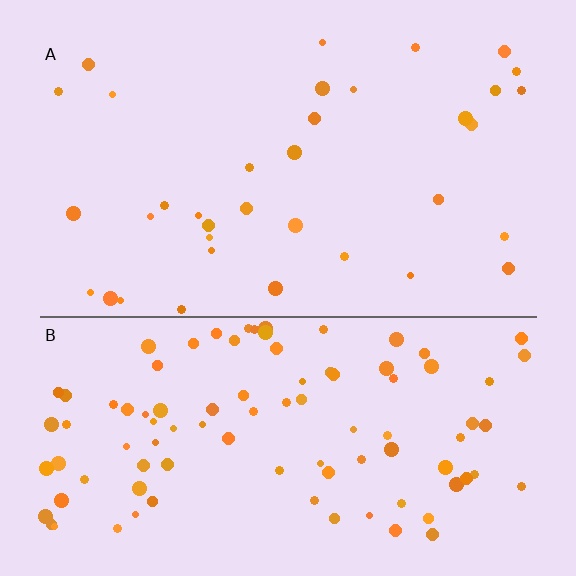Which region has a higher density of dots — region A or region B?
B (the bottom).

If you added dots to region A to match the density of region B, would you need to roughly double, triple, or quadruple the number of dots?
Approximately triple.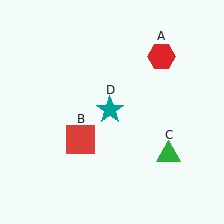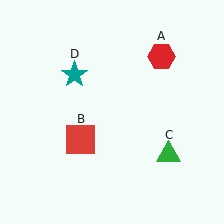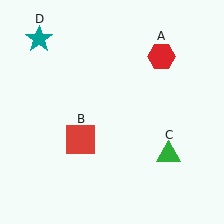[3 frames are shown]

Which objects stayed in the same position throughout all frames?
Red hexagon (object A) and red square (object B) and green triangle (object C) remained stationary.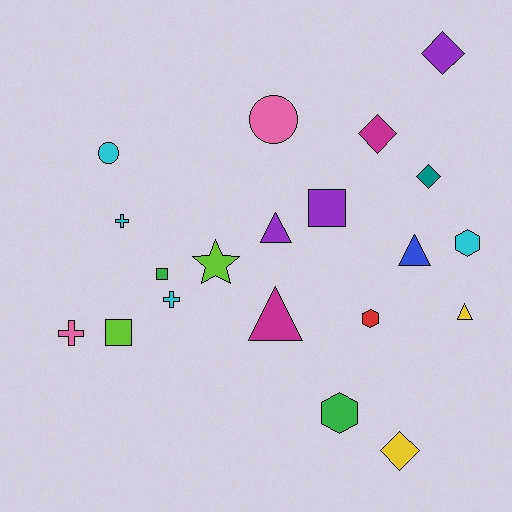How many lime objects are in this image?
There are 2 lime objects.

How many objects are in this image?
There are 20 objects.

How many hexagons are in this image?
There are 3 hexagons.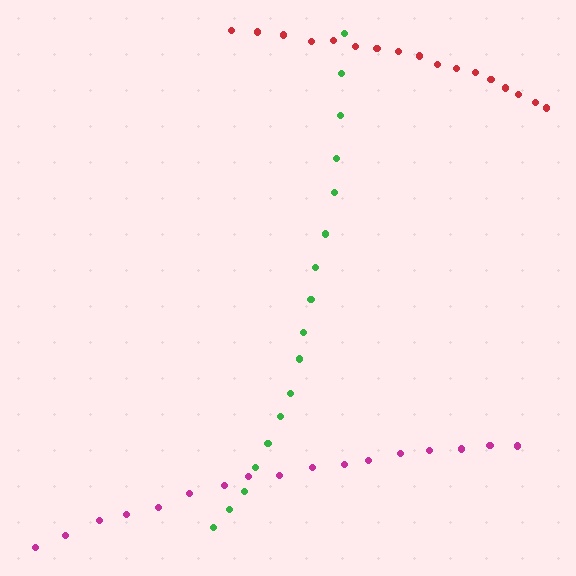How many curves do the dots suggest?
There are 3 distinct paths.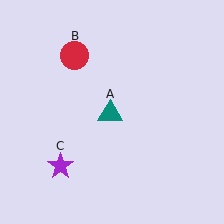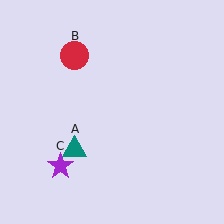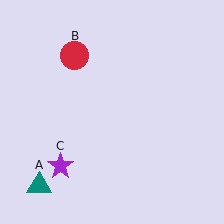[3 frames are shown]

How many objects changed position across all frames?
1 object changed position: teal triangle (object A).